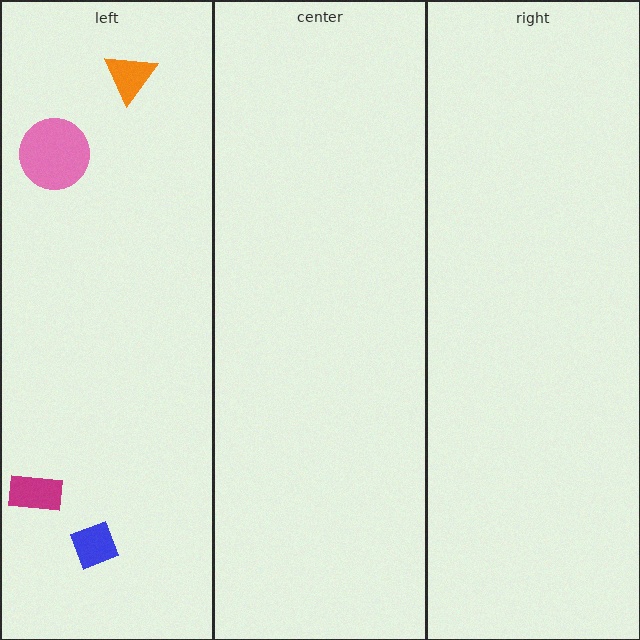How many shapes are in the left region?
4.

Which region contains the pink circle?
The left region.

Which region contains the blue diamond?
The left region.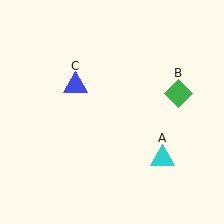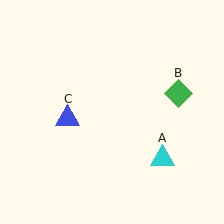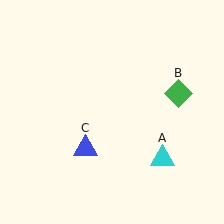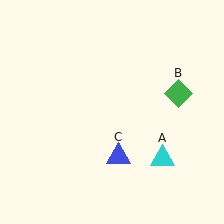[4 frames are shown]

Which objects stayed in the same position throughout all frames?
Cyan triangle (object A) and green diamond (object B) remained stationary.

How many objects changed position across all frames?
1 object changed position: blue triangle (object C).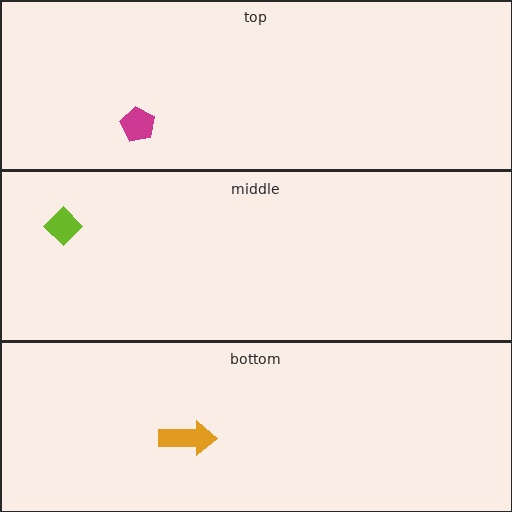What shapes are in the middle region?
The lime diamond.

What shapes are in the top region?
The magenta pentagon.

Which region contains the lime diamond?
The middle region.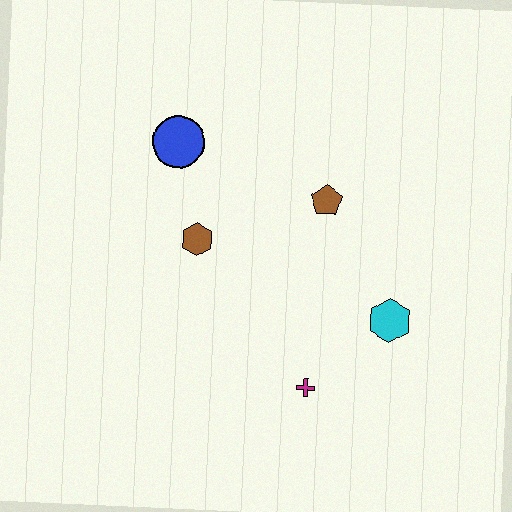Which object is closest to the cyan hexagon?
The magenta cross is closest to the cyan hexagon.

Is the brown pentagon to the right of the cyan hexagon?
No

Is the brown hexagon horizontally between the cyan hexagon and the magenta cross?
No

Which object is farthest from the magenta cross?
The blue circle is farthest from the magenta cross.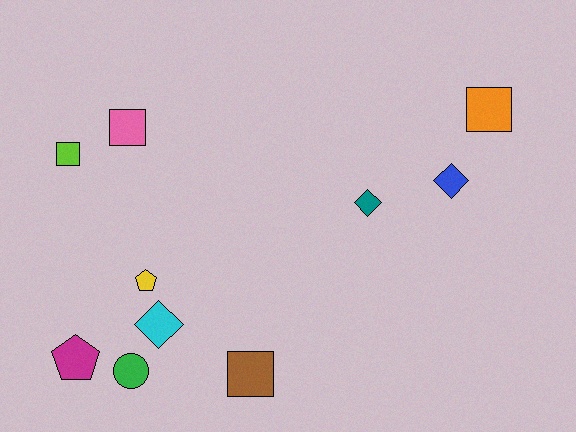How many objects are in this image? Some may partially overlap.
There are 10 objects.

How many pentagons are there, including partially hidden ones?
There are 2 pentagons.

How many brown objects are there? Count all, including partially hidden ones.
There is 1 brown object.